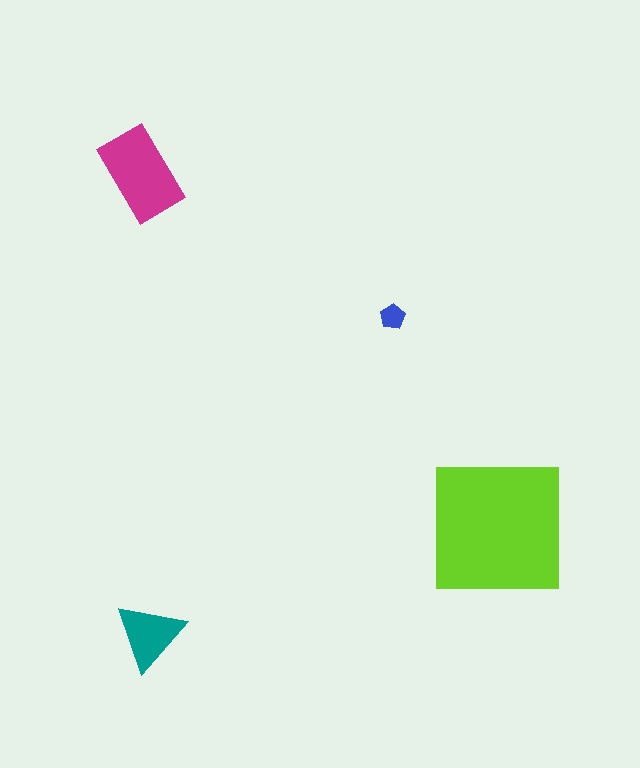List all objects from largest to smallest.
The lime square, the magenta rectangle, the teal triangle, the blue pentagon.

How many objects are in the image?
There are 4 objects in the image.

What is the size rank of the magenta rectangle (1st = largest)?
2nd.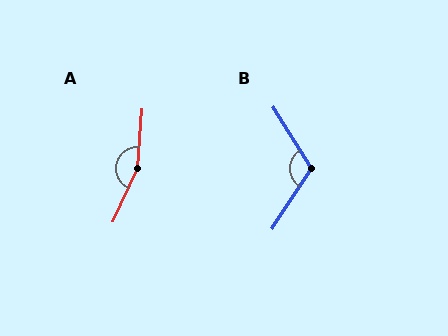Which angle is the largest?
A, at approximately 160 degrees.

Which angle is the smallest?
B, at approximately 115 degrees.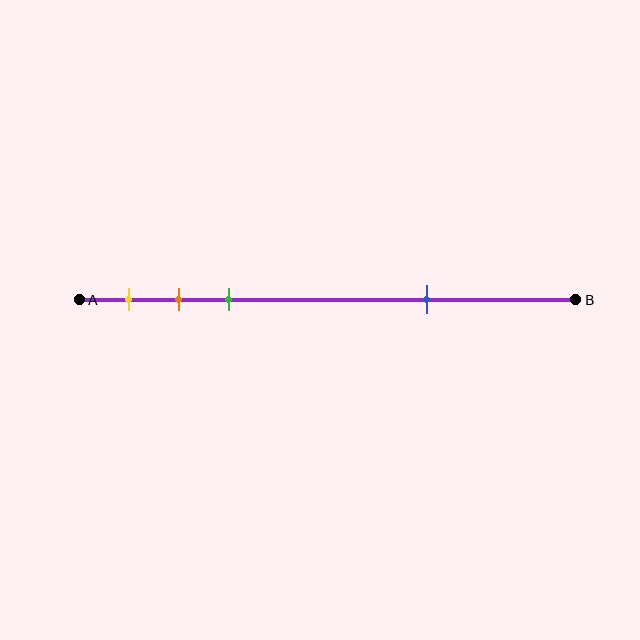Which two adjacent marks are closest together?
The orange and green marks are the closest adjacent pair.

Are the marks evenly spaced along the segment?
No, the marks are not evenly spaced.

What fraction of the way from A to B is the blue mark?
The blue mark is approximately 70% (0.7) of the way from A to B.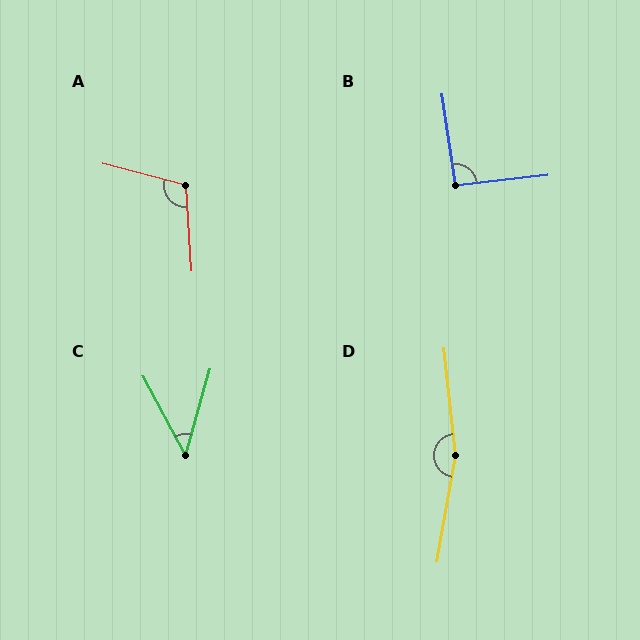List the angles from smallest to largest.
C (44°), B (92°), A (108°), D (164°).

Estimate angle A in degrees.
Approximately 108 degrees.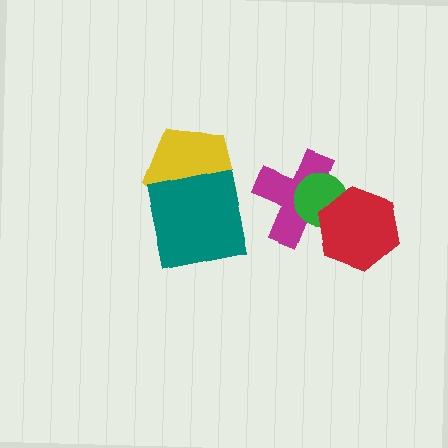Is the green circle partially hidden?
Yes, it is partially covered by another shape.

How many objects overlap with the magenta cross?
2 objects overlap with the magenta cross.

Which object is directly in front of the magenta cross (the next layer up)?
The green circle is directly in front of the magenta cross.